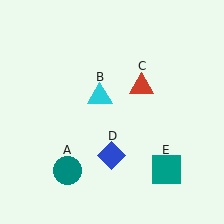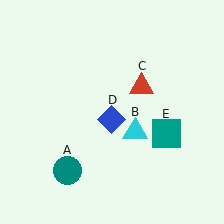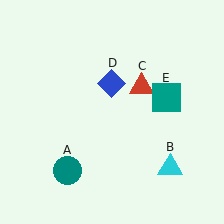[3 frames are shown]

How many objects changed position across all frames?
3 objects changed position: cyan triangle (object B), blue diamond (object D), teal square (object E).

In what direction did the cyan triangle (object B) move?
The cyan triangle (object B) moved down and to the right.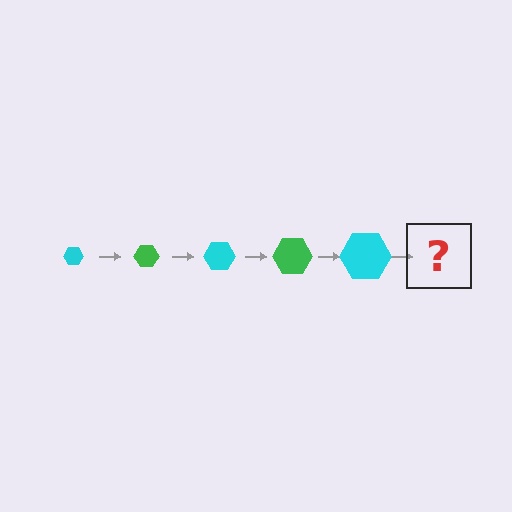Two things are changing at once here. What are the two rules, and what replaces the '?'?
The two rules are that the hexagon grows larger each step and the color cycles through cyan and green. The '?' should be a green hexagon, larger than the previous one.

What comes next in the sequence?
The next element should be a green hexagon, larger than the previous one.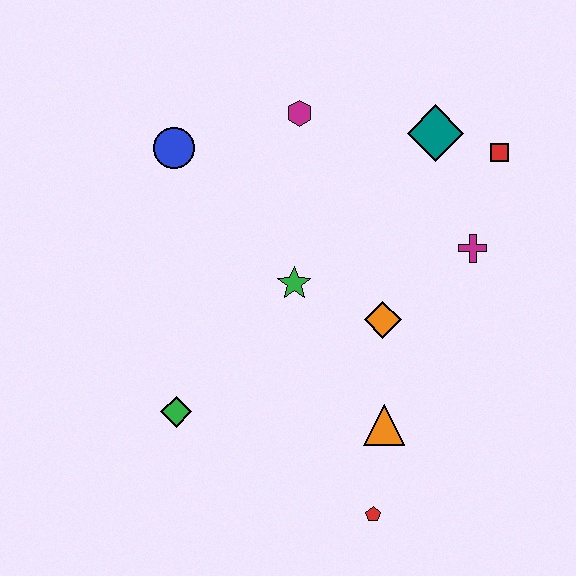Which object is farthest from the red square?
The green diamond is farthest from the red square.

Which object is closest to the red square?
The teal diamond is closest to the red square.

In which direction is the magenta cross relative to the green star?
The magenta cross is to the right of the green star.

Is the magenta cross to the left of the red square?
Yes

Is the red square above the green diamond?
Yes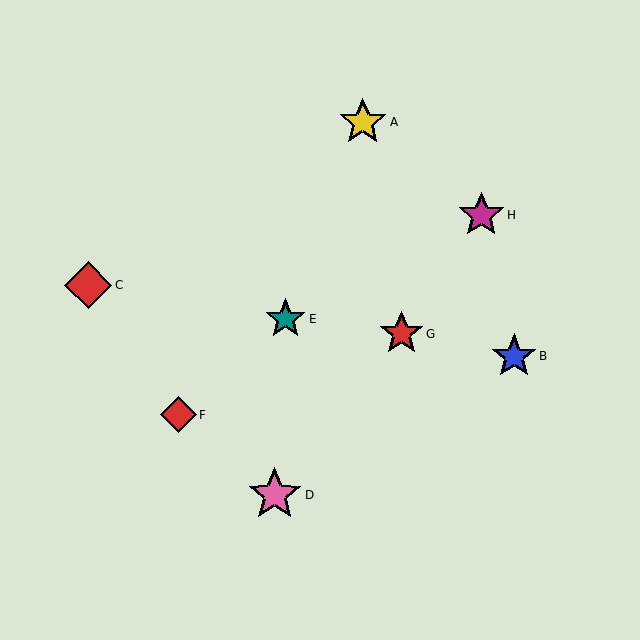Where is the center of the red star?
The center of the red star is at (402, 334).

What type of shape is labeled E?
Shape E is a teal star.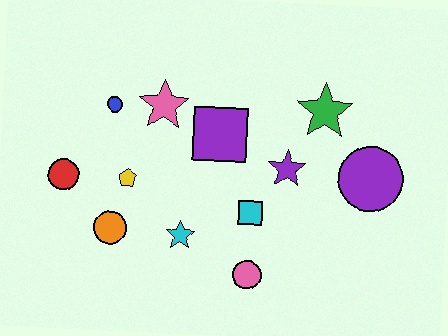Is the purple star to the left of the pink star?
No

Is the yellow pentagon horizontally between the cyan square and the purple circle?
No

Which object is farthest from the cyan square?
The red circle is farthest from the cyan square.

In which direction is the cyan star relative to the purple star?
The cyan star is to the left of the purple star.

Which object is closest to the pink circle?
The cyan square is closest to the pink circle.